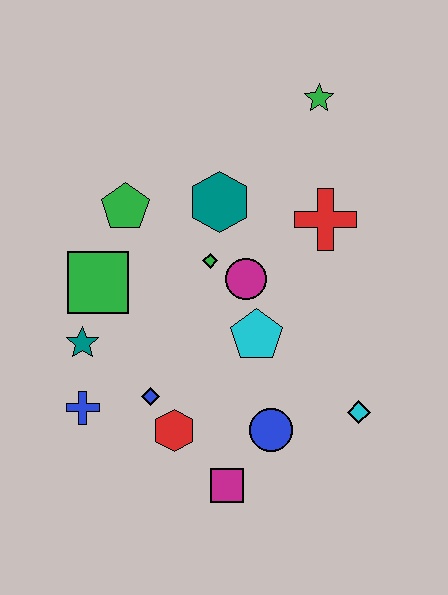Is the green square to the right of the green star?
No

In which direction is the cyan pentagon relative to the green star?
The cyan pentagon is below the green star.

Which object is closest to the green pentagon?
The green square is closest to the green pentagon.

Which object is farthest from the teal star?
The green star is farthest from the teal star.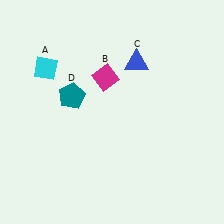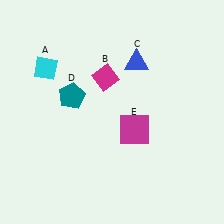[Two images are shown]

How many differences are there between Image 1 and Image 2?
There is 1 difference between the two images.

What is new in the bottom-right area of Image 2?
A magenta square (E) was added in the bottom-right area of Image 2.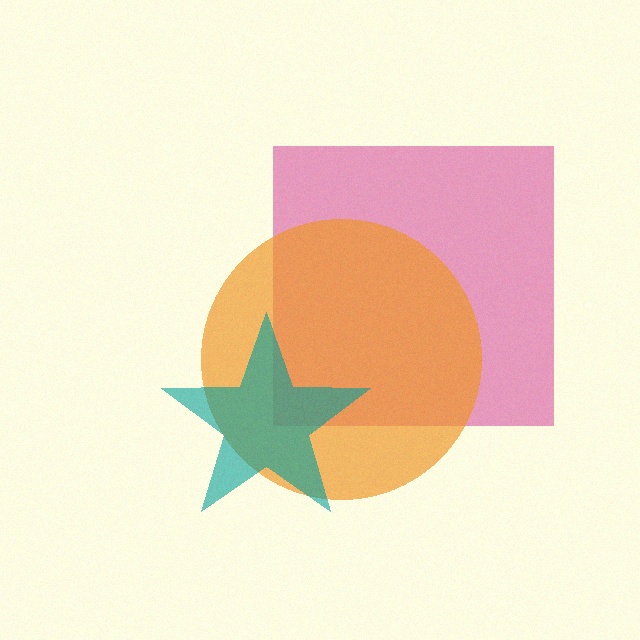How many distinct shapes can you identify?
There are 3 distinct shapes: a magenta square, an orange circle, a teal star.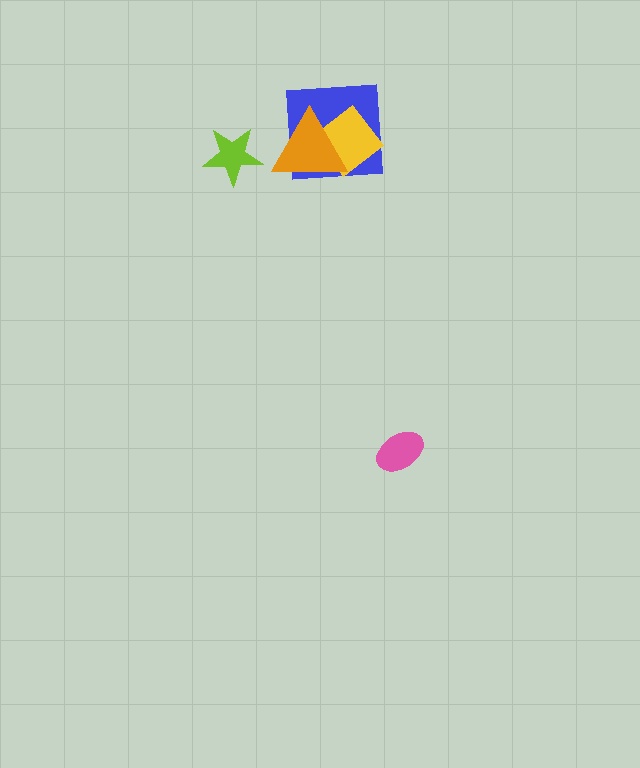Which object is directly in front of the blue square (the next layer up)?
The yellow diamond is directly in front of the blue square.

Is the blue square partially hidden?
Yes, it is partially covered by another shape.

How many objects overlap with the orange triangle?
2 objects overlap with the orange triangle.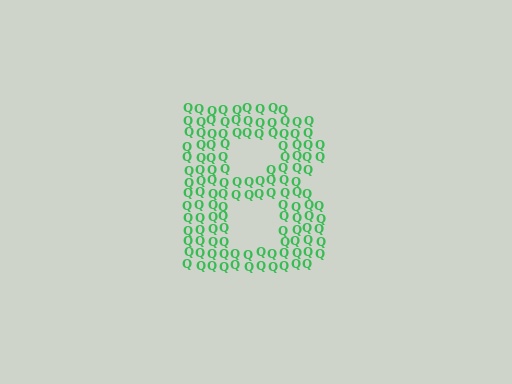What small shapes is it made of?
It is made of small letter Q's.